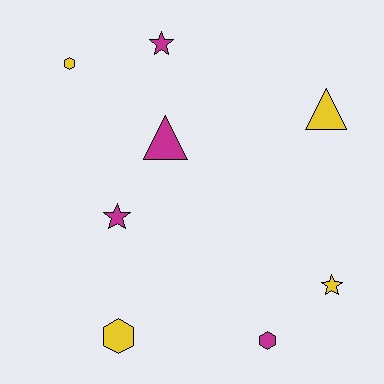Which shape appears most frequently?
Star, with 3 objects.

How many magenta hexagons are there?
There is 1 magenta hexagon.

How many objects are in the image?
There are 8 objects.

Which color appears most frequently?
Magenta, with 4 objects.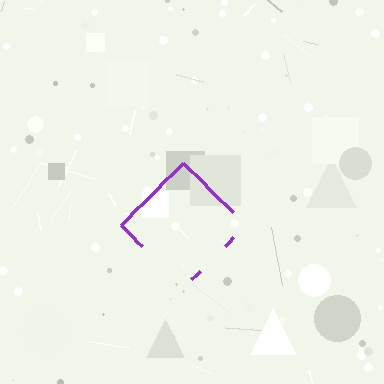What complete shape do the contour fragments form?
The contour fragments form a diamond.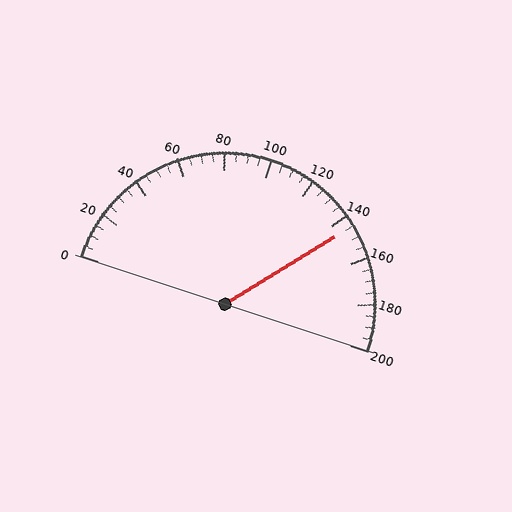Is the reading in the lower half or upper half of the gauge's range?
The reading is in the upper half of the range (0 to 200).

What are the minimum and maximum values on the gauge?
The gauge ranges from 0 to 200.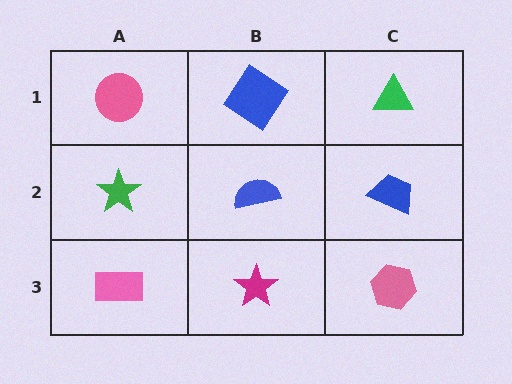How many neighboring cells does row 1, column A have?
2.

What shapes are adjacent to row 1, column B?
A blue semicircle (row 2, column B), a pink circle (row 1, column A), a green triangle (row 1, column C).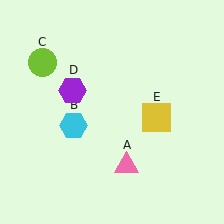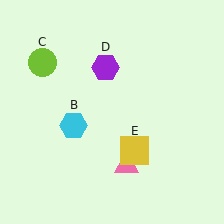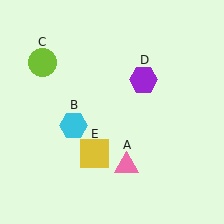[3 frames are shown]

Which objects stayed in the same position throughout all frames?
Pink triangle (object A) and cyan hexagon (object B) and lime circle (object C) remained stationary.